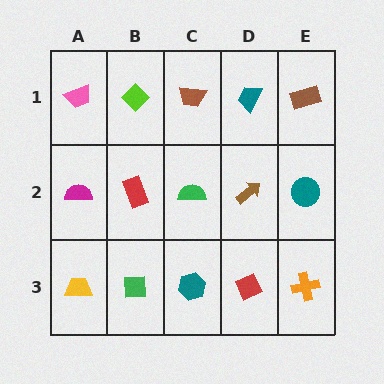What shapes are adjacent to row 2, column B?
A lime diamond (row 1, column B), a green square (row 3, column B), a magenta semicircle (row 2, column A), a green semicircle (row 2, column C).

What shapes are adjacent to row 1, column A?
A magenta semicircle (row 2, column A), a lime diamond (row 1, column B).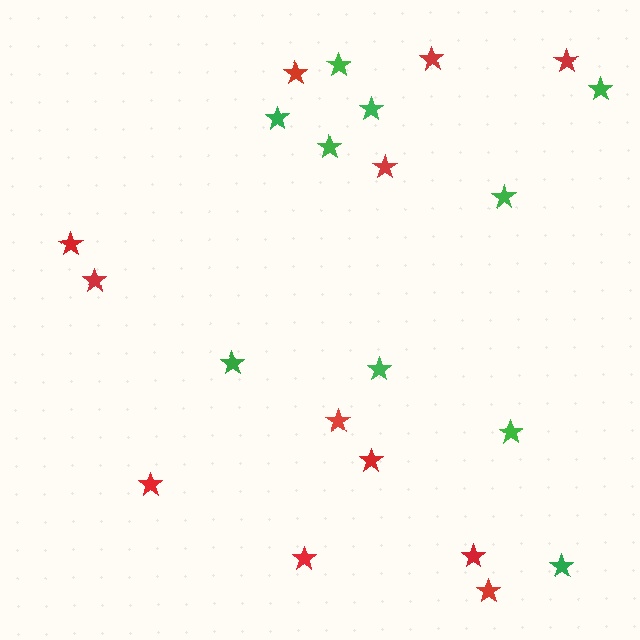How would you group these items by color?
There are 2 groups: one group of green stars (10) and one group of red stars (12).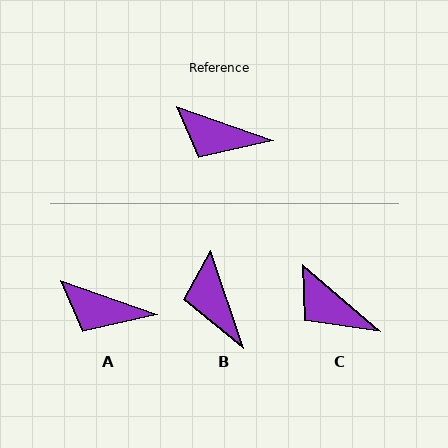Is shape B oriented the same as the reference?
No, it is off by about 52 degrees.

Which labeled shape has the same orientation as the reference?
A.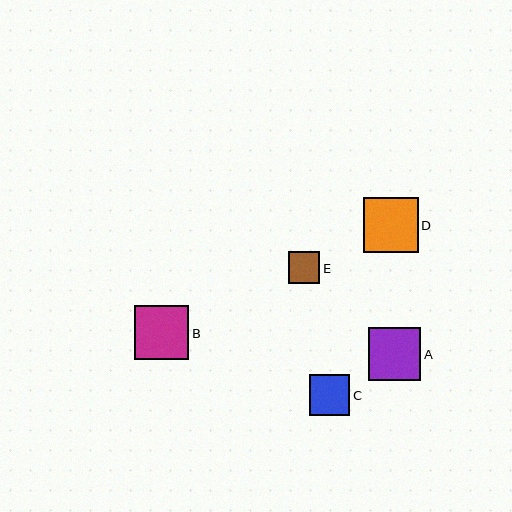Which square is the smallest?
Square E is the smallest with a size of approximately 32 pixels.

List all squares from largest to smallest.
From largest to smallest: D, B, A, C, E.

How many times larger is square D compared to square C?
Square D is approximately 1.4 times the size of square C.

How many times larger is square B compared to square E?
Square B is approximately 1.7 times the size of square E.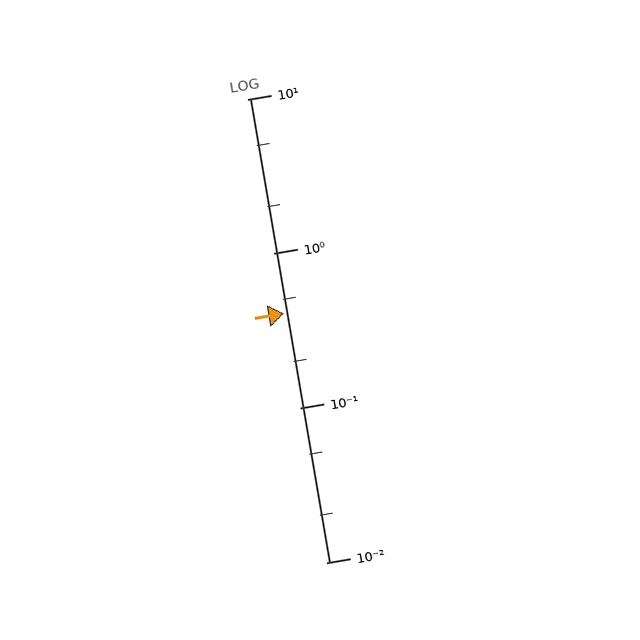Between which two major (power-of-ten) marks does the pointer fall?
The pointer is between 0.1 and 1.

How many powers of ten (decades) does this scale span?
The scale spans 3 decades, from 0.01 to 10.